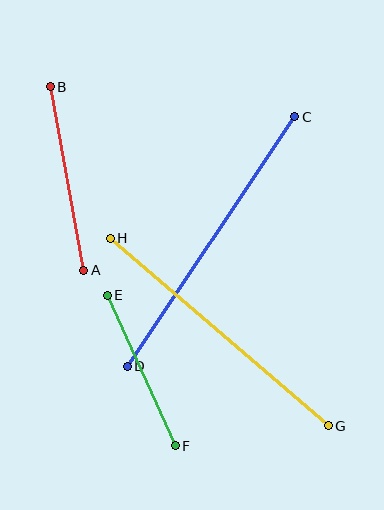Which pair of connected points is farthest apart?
Points C and D are farthest apart.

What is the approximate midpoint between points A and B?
The midpoint is at approximately (67, 179) pixels.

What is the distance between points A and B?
The distance is approximately 187 pixels.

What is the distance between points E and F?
The distance is approximately 165 pixels.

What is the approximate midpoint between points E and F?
The midpoint is at approximately (141, 370) pixels.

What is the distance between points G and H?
The distance is approximately 288 pixels.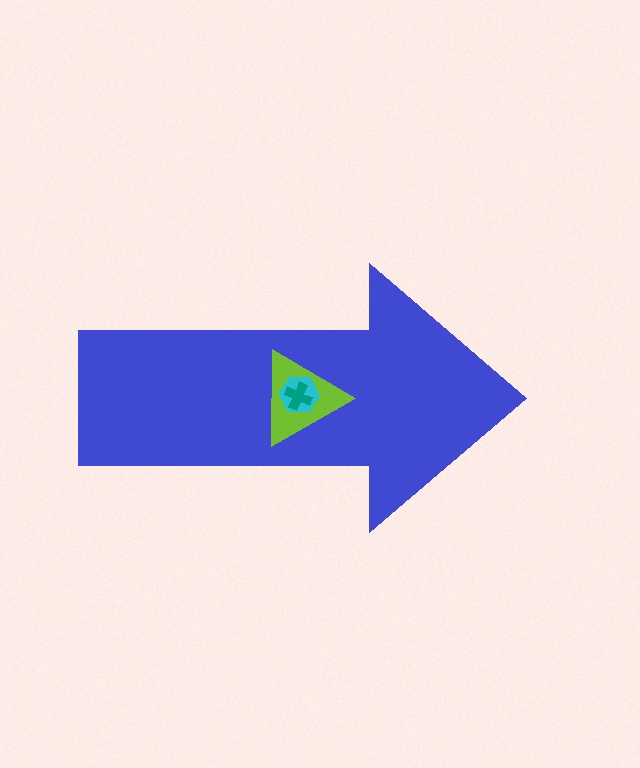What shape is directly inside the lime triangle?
The cyan hexagon.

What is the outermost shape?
The blue arrow.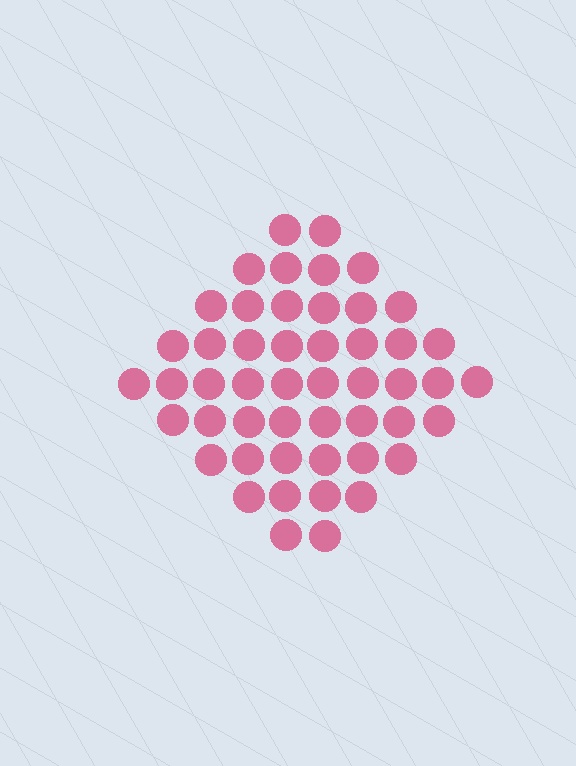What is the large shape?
The large shape is a diamond.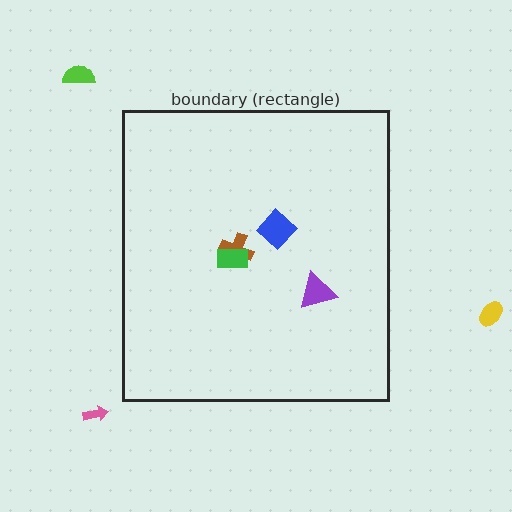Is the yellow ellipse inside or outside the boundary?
Outside.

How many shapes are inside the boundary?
4 inside, 3 outside.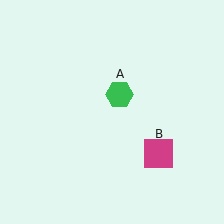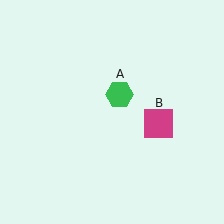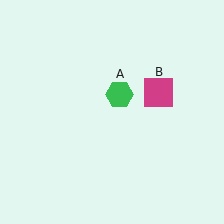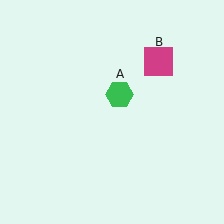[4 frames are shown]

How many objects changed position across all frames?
1 object changed position: magenta square (object B).